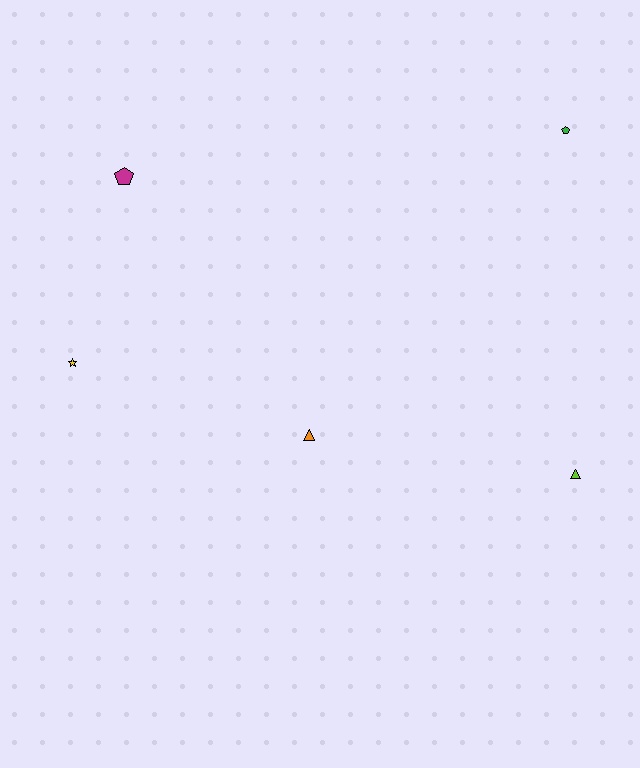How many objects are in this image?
There are 5 objects.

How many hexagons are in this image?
There are no hexagons.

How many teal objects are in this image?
There are no teal objects.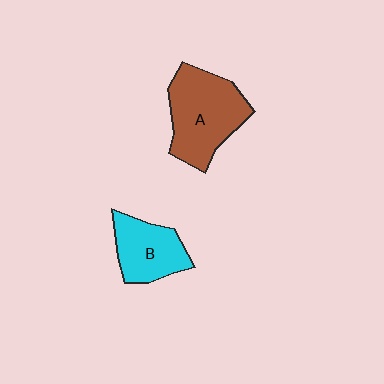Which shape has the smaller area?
Shape B (cyan).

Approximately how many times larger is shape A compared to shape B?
Approximately 1.5 times.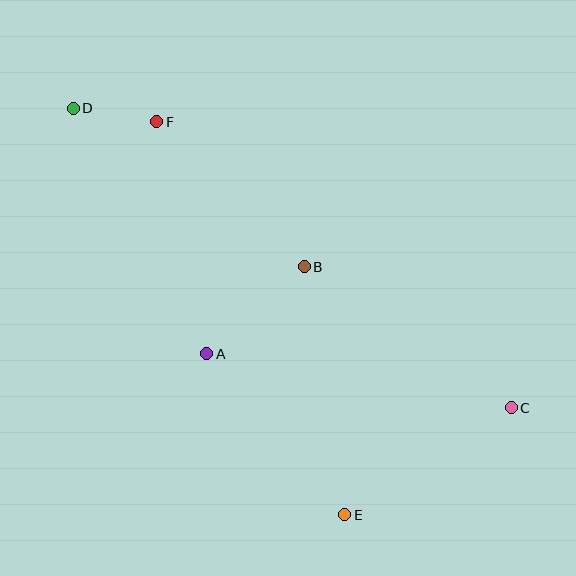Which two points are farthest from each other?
Points C and D are farthest from each other.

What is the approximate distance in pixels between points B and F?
The distance between B and F is approximately 207 pixels.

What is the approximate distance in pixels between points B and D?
The distance between B and D is approximately 280 pixels.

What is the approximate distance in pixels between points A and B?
The distance between A and B is approximately 131 pixels.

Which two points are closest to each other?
Points D and F are closest to each other.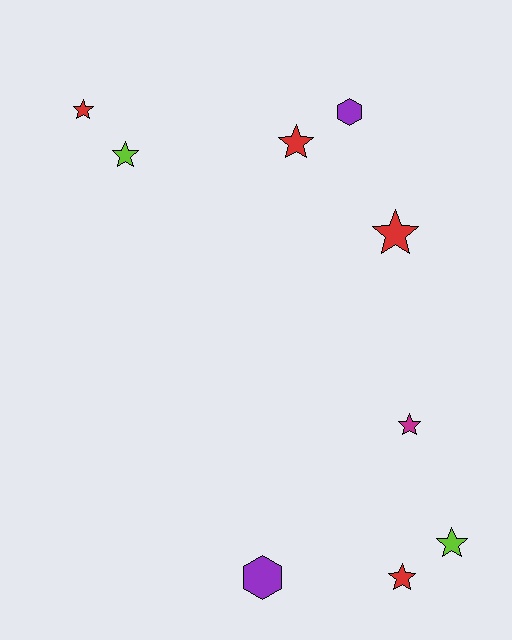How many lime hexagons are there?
There are no lime hexagons.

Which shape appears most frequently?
Star, with 7 objects.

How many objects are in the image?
There are 9 objects.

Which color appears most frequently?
Red, with 4 objects.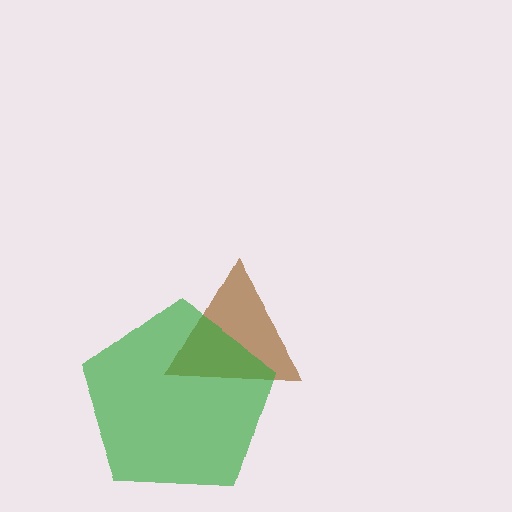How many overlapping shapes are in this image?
There are 2 overlapping shapes in the image.